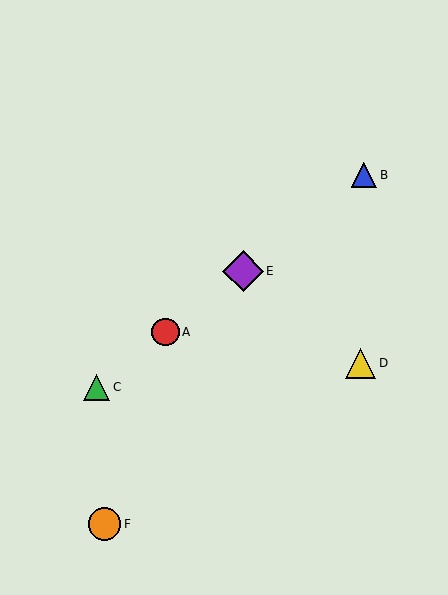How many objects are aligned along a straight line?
4 objects (A, B, C, E) are aligned along a straight line.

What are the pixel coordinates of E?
Object E is at (243, 271).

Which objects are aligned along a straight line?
Objects A, B, C, E are aligned along a straight line.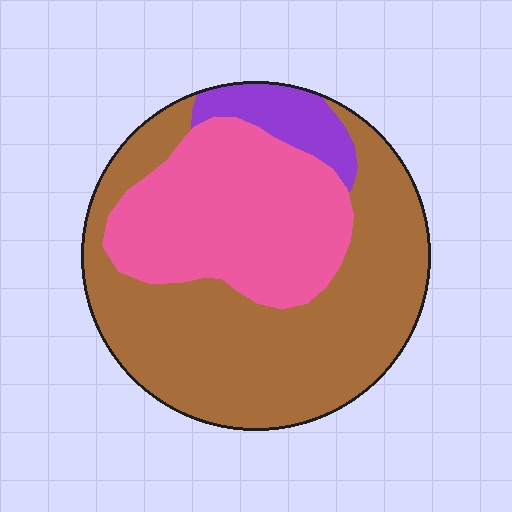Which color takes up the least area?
Purple, at roughly 10%.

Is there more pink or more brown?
Brown.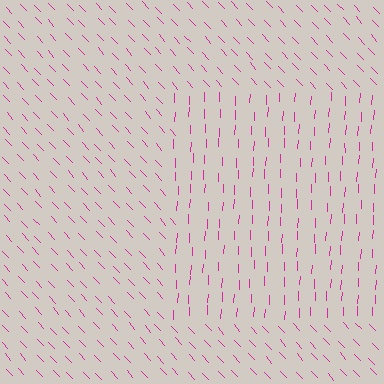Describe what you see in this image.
The image is filled with small magenta line segments. A rectangle region in the image has lines oriented differently from the surrounding lines, creating a visible texture boundary.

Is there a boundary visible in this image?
Yes, there is a texture boundary formed by a change in line orientation.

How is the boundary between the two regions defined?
The boundary is defined purely by a change in line orientation (approximately 45 degrees difference). All lines are the same color and thickness.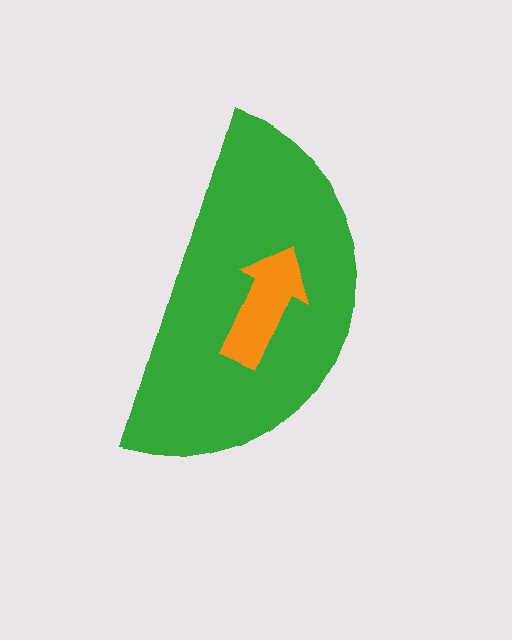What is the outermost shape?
The green semicircle.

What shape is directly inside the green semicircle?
The orange arrow.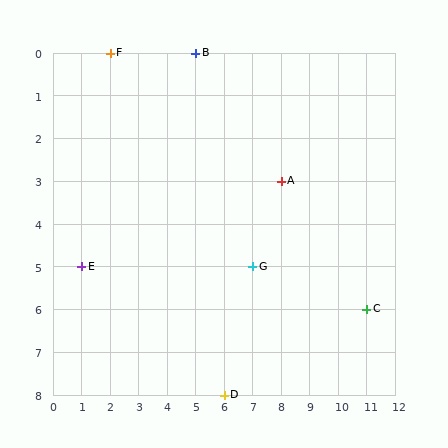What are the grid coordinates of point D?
Point D is at grid coordinates (6, 8).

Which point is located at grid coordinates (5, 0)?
Point B is at (5, 0).